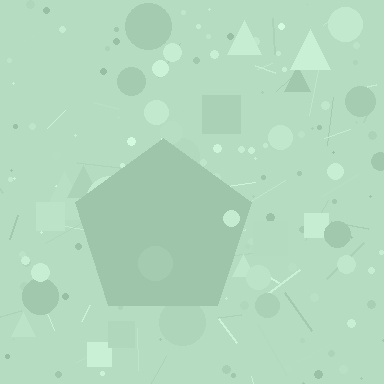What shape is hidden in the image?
A pentagon is hidden in the image.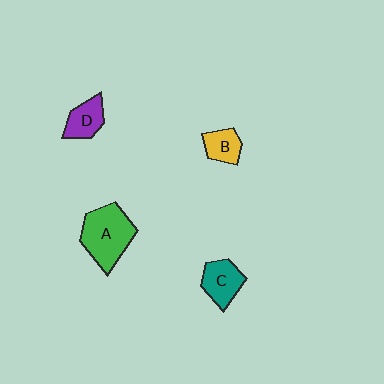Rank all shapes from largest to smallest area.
From largest to smallest: A (green), C (teal), D (purple), B (yellow).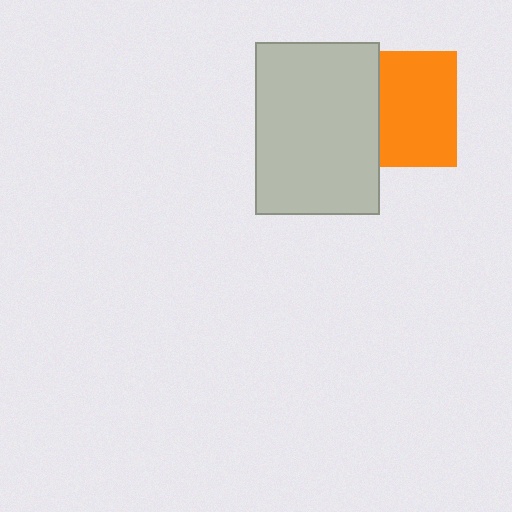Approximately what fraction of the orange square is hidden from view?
Roughly 33% of the orange square is hidden behind the light gray rectangle.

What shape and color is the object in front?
The object in front is a light gray rectangle.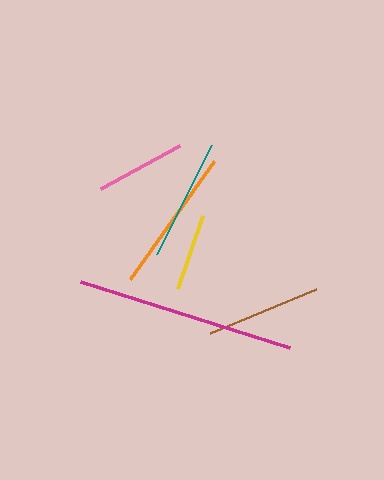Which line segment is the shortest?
The yellow line is the shortest at approximately 77 pixels.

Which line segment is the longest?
The magenta line is the longest at approximately 219 pixels.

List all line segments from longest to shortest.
From longest to shortest: magenta, orange, teal, brown, pink, yellow.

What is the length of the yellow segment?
The yellow segment is approximately 77 pixels long.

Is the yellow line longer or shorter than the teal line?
The teal line is longer than the yellow line.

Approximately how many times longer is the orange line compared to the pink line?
The orange line is approximately 1.6 times the length of the pink line.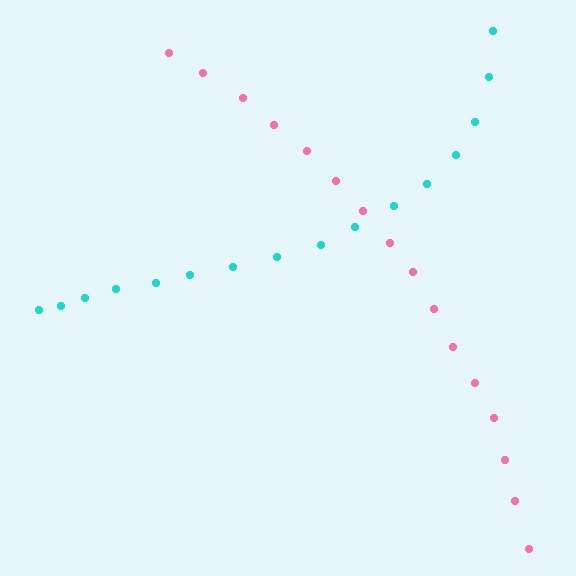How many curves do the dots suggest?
There are 2 distinct paths.